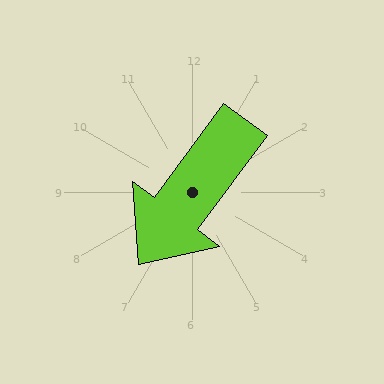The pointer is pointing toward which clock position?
Roughly 7 o'clock.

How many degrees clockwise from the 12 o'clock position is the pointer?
Approximately 217 degrees.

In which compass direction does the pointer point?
Southwest.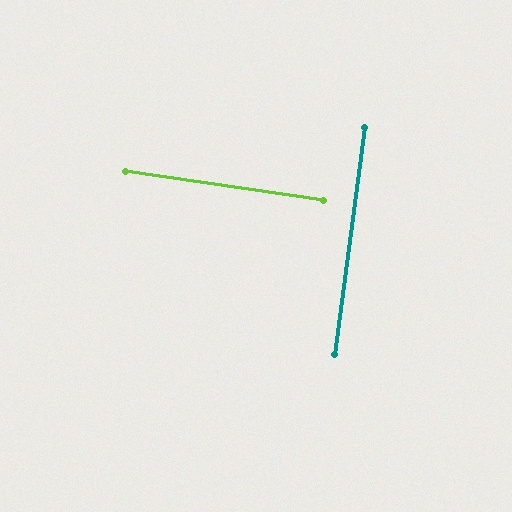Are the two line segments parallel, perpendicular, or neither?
Perpendicular — they meet at approximately 89°.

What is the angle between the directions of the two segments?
Approximately 89 degrees.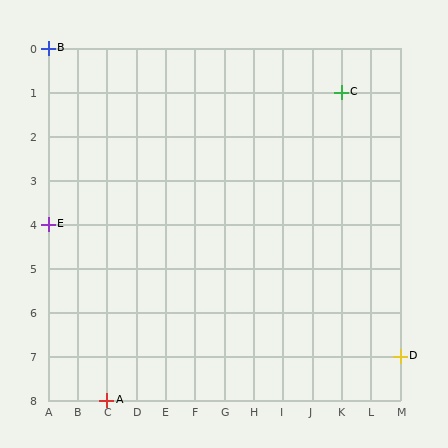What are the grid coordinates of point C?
Point C is at grid coordinates (K, 1).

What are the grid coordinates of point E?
Point E is at grid coordinates (A, 4).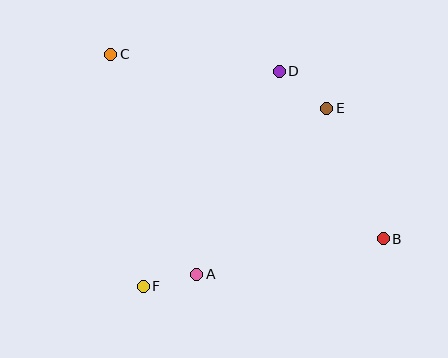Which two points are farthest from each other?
Points B and C are farthest from each other.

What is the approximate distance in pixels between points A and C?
The distance between A and C is approximately 236 pixels.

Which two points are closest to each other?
Points A and F are closest to each other.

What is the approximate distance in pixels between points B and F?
The distance between B and F is approximately 244 pixels.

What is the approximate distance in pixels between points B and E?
The distance between B and E is approximately 143 pixels.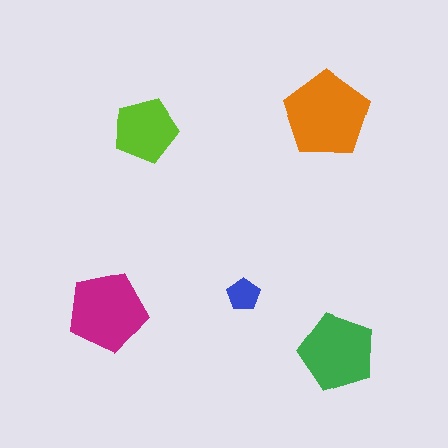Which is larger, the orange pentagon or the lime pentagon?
The orange one.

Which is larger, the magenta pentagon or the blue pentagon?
The magenta one.